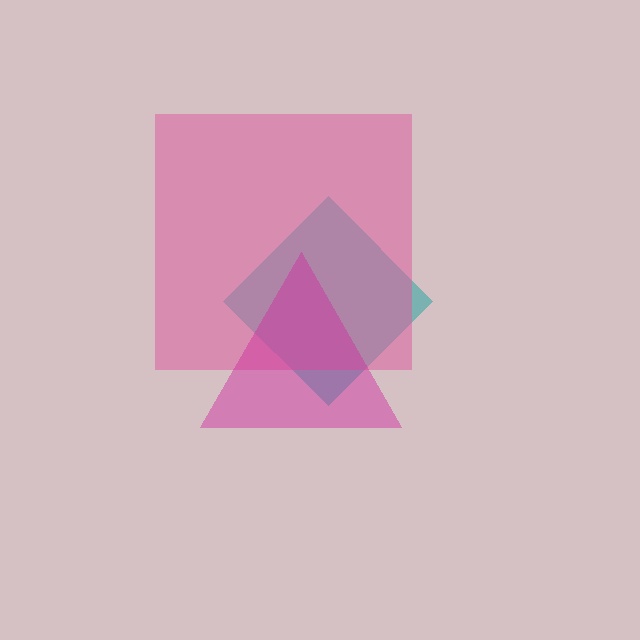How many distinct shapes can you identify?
There are 3 distinct shapes: a teal diamond, a pink square, a magenta triangle.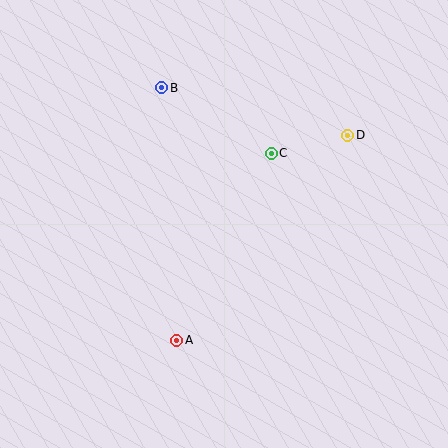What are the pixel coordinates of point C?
Point C is at (271, 153).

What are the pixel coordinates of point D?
Point D is at (348, 135).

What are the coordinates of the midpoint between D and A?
The midpoint between D and A is at (262, 238).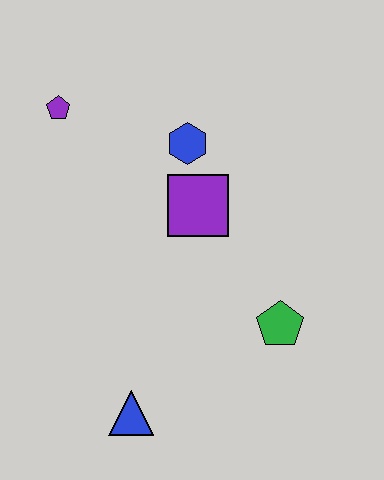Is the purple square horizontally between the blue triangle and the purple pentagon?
No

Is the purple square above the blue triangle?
Yes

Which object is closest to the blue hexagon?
The purple square is closest to the blue hexagon.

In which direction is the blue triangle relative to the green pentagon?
The blue triangle is to the left of the green pentagon.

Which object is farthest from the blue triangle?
The purple pentagon is farthest from the blue triangle.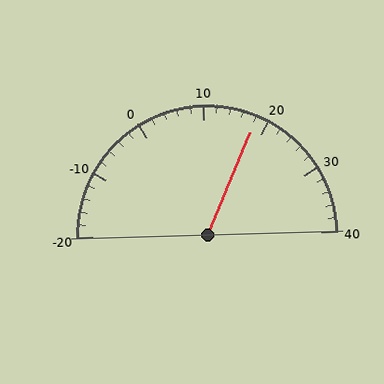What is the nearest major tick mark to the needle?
The nearest major tick mark is 20.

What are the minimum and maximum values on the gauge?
The gauge ranges from -20 to 40.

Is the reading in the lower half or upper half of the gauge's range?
The reading is in the upper half of the range (-20 to 40).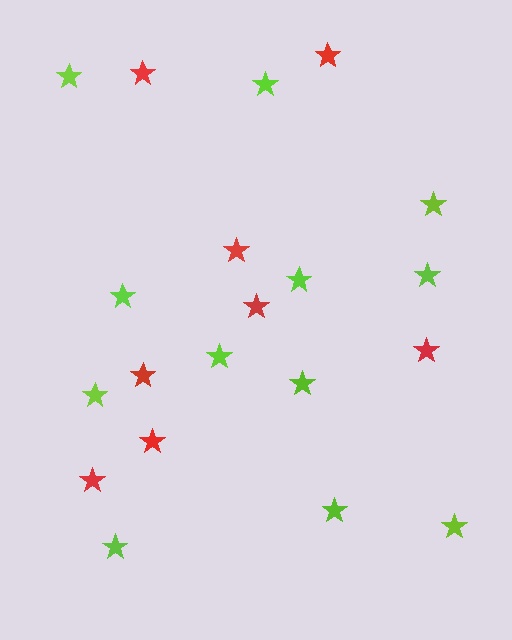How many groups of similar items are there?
There are 2 groups: one group of lime stars (12) and one group of red stars (8).